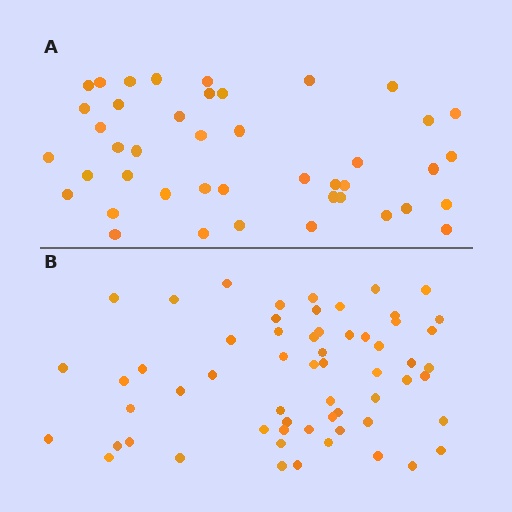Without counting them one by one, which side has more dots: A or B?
Region B (the bottom region) has more dots.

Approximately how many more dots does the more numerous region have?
Region B has approximately 15 more dots than region A.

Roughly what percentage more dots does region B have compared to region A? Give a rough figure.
About 40% more.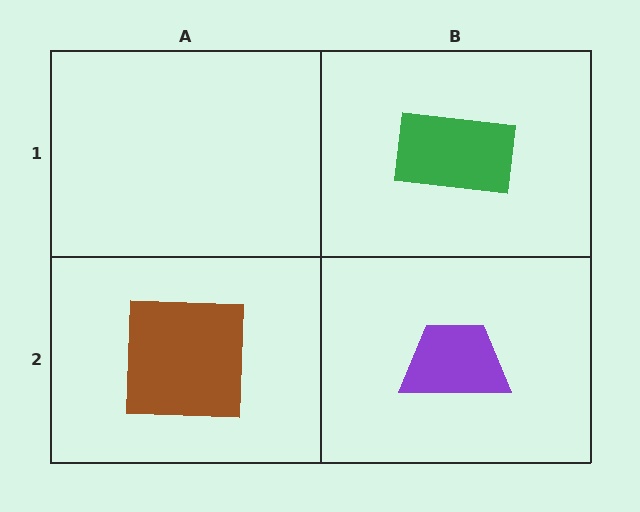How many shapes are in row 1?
1 shape.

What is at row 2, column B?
A purple trapezoid.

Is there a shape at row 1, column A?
No, that cell is empty.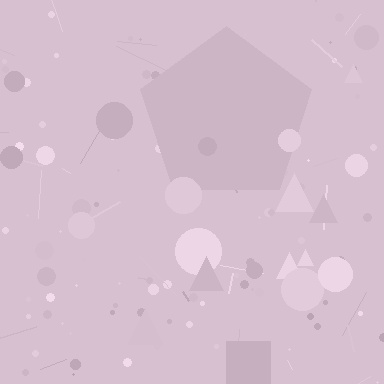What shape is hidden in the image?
A pentagon is hidden in the image.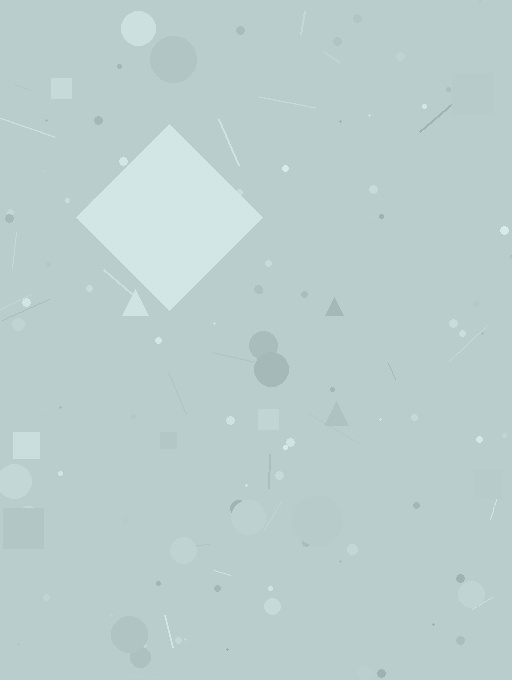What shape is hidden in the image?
A diamond is hidden in the image.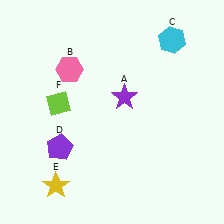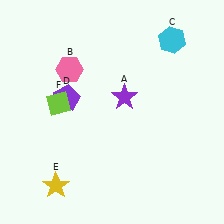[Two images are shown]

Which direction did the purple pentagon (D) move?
The purple pentagon (D) moved up.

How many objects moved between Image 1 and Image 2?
1 object moved between the two images.